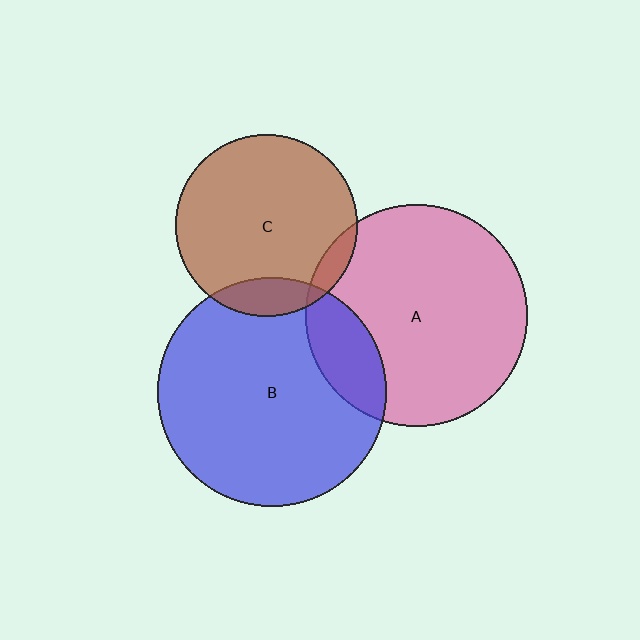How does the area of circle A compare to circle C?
Approximately 1.5 times.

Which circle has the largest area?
Circle B (blue).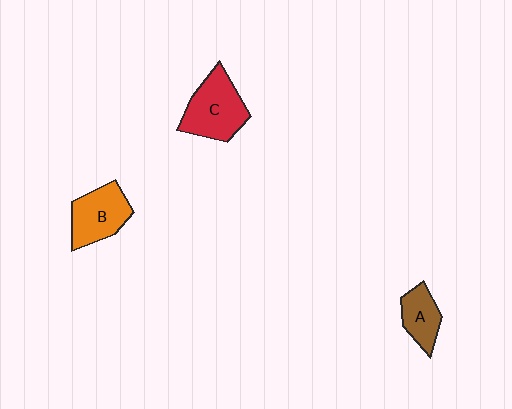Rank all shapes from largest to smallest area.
From largest to smallest: C (red), B (orange), A (brown).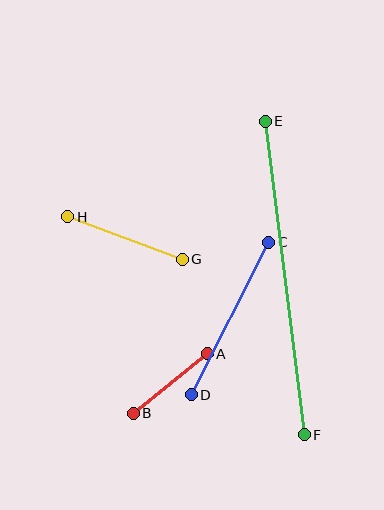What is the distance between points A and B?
The distance is approximately 95 pixels.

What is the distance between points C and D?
The distance is approximately 171 pixels.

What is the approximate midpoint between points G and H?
The midpoint is at approximately (125, 238) pixels.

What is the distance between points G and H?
The distance is approximately 123 pixels.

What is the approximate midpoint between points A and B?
The midpoint is at approximately (170, 384) pixels.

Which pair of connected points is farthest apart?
Points E and F are farthest apart.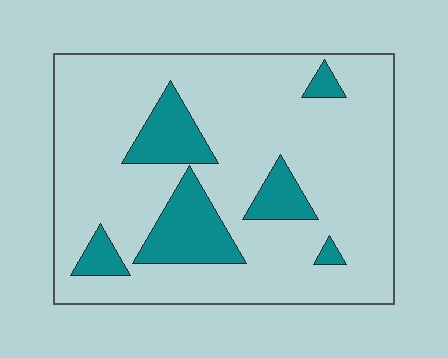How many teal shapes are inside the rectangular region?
6.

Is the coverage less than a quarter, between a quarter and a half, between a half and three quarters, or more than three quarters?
Less than a quarter.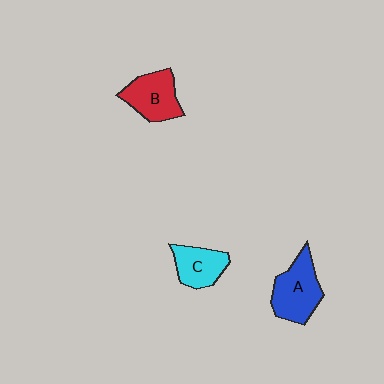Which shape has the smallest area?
Shape C (cyan).